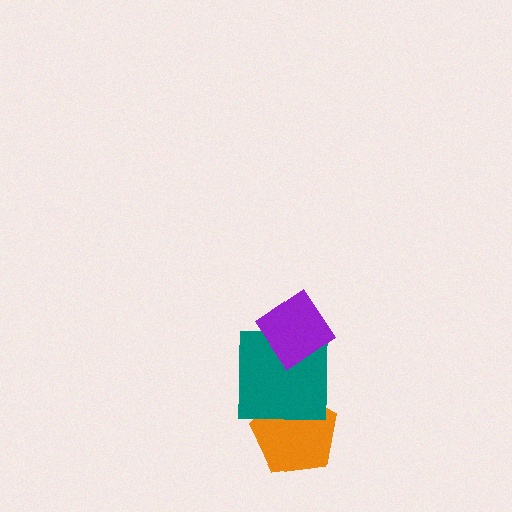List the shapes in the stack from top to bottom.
From top to bottom: the purple diamond, the teal square, the orange pentagon.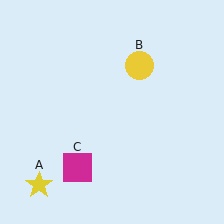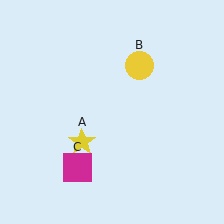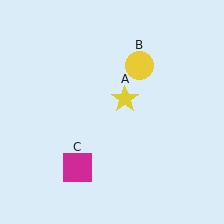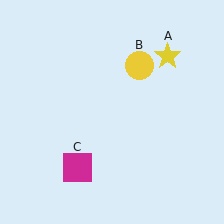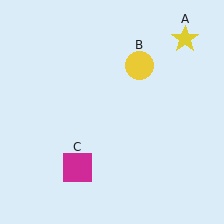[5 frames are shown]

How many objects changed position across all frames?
1 object changed position: yellow star (object A).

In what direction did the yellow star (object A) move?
The yellow star (object A) moved up and to the right.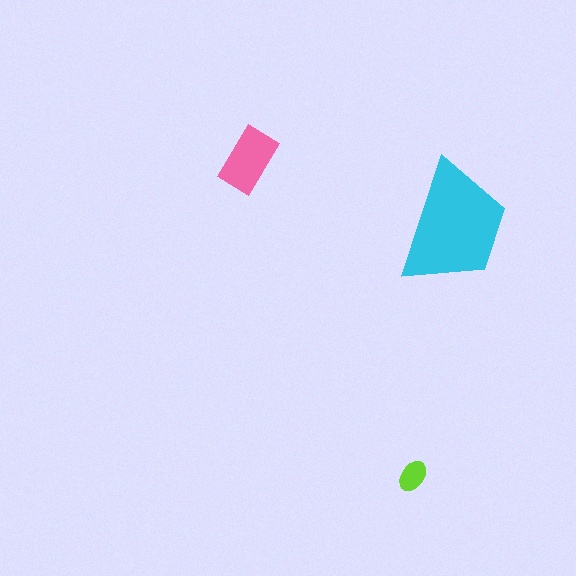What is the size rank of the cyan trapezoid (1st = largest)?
1st.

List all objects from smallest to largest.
The lime ellipse, the pink rectangle, the cyan trapezoid.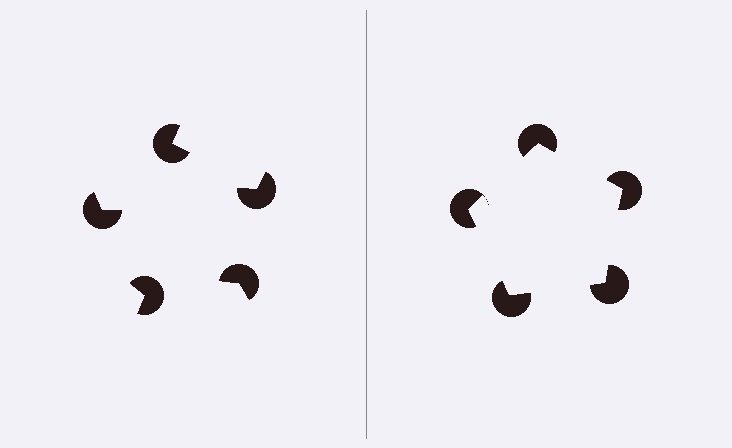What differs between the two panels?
The pac-man discs are positioned identically on both sides; only the wedge orientations differ. On the right they align to a pentagon; on the left they are misaligned.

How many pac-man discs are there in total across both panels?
10 — 5 on each side.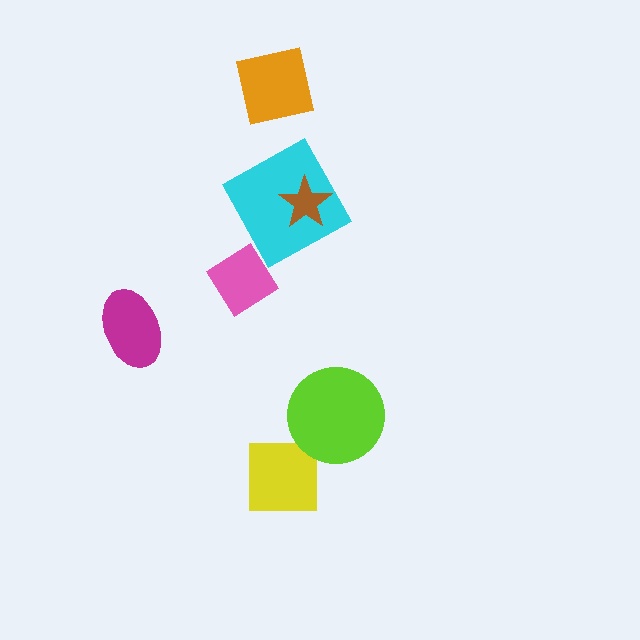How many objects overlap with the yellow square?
0 objects overlap with the yellow square.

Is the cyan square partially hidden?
Yes, it is partially covered by another shape.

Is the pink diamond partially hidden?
No, no other shape covers it.